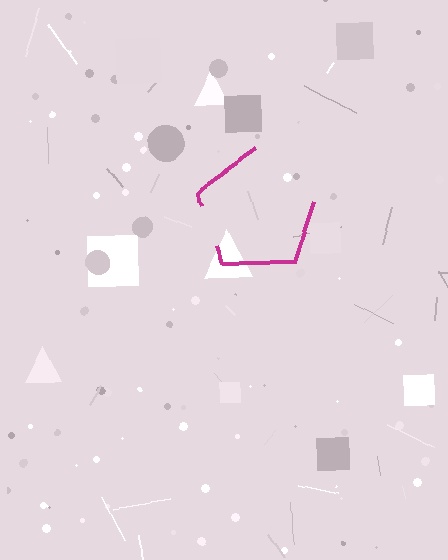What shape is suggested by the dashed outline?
The dashed outline suggests a pentagon.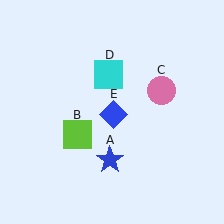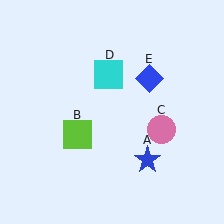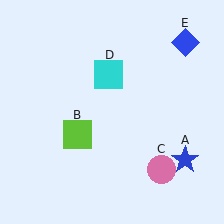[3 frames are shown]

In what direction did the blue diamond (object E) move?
The blue diamond (object E) moved up and to the right.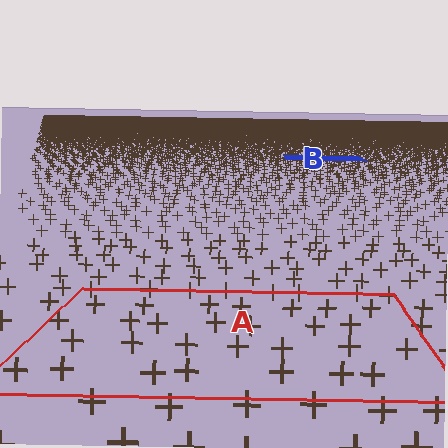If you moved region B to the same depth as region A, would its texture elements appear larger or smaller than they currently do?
They would appear larger. At a closer depth, the same texture elements are projected at a bigger on-screen size.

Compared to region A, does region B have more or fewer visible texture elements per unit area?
Region B has more texture elements per unit area — they are packed more densely because it is farther away.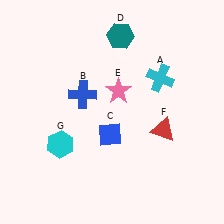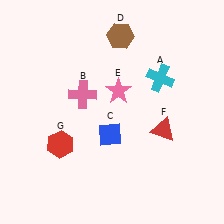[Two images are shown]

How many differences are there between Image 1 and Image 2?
There are 3 differences between the two images.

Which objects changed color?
B changed from blue to pink. D changed from teal to brown. G changed from cyan to red.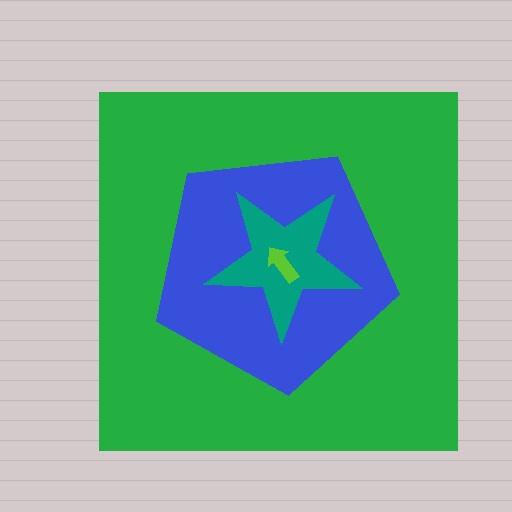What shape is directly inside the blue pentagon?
The teal star.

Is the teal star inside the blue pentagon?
Yes.